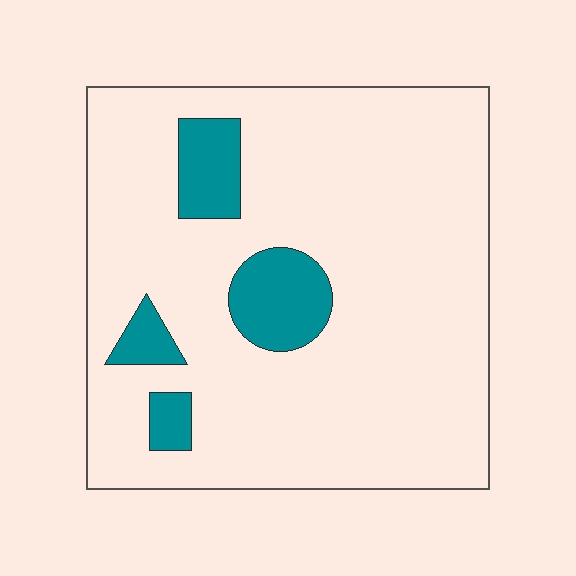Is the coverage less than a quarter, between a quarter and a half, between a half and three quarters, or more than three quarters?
Less than a quarter.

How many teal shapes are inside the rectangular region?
4.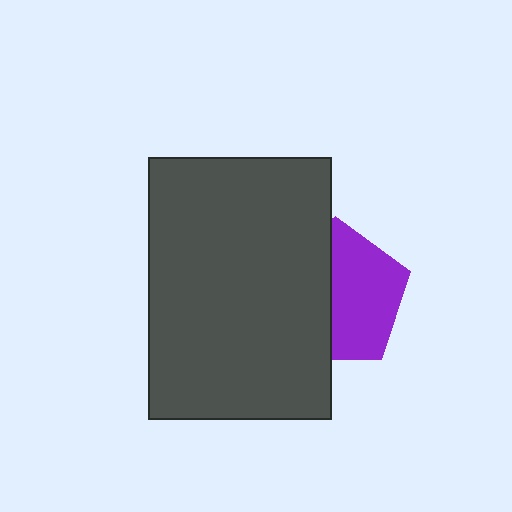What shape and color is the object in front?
The object in front is a dark gray rectangle.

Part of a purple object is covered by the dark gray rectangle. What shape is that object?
It is a pentagon.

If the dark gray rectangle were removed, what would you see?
You would see the complete purple pentagon.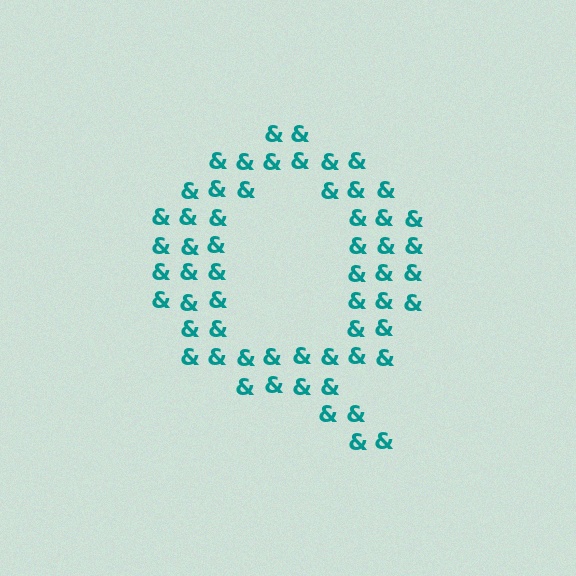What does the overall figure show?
The overall figure shows the letter Q.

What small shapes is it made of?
It is made of small ampersands.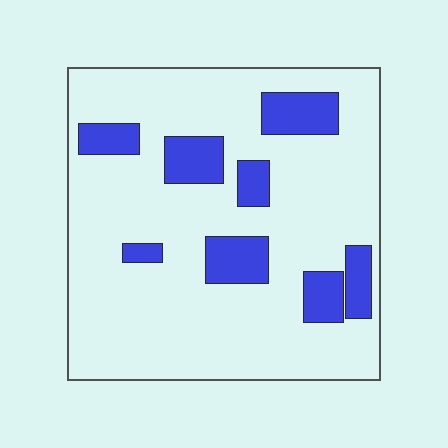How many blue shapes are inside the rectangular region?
8.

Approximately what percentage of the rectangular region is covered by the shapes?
Approximately 20%.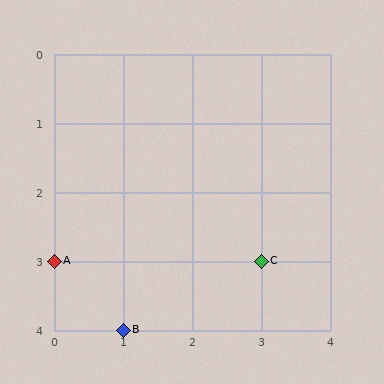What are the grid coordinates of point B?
Point B is at grid coordinates (1, 4).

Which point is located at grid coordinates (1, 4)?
Point B is at (1, 4).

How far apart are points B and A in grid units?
Points B and A are 1 column and 1 row apart (about 1.4 grid units diagonally).